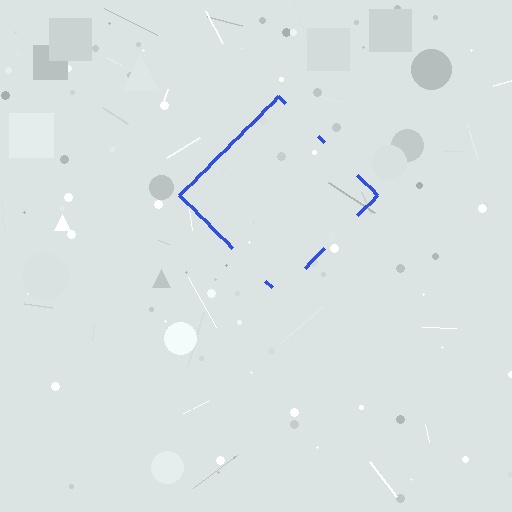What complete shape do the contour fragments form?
The contour fragments form a diamond.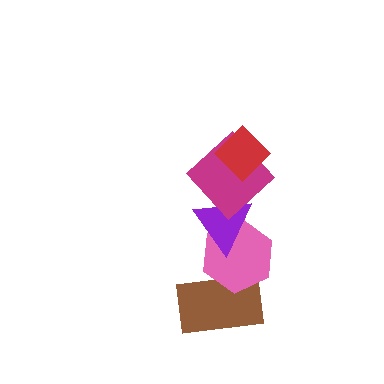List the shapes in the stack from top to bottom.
From top to bottom: the red diamond, the magenta diamond, the purple triangle, the pink hexagon, the brown rectangle.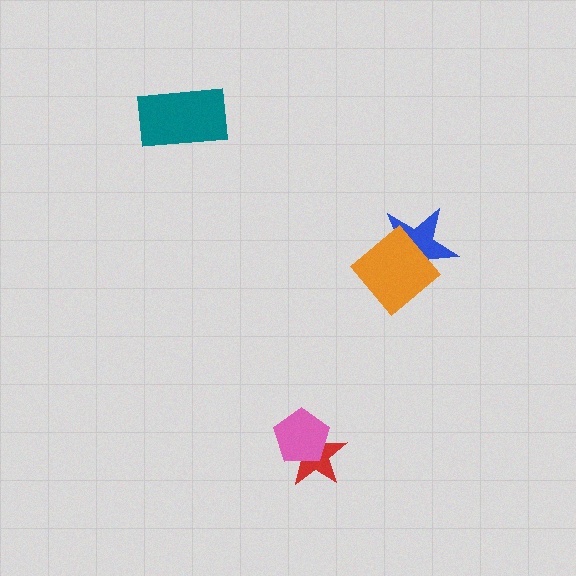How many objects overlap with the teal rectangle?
0 objects overlap with the teal rectangle.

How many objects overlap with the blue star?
1 object overlaps with the blue star.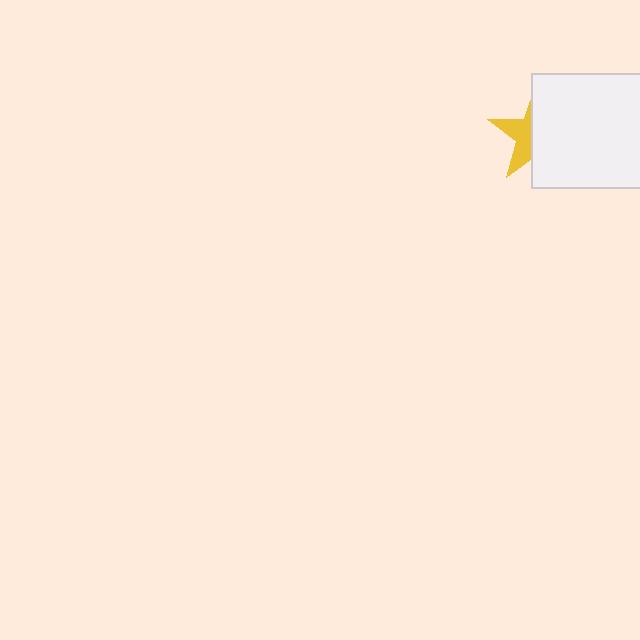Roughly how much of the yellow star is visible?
A small part of it is visible (roughly 39%).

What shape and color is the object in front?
The object in front is a white rectangle.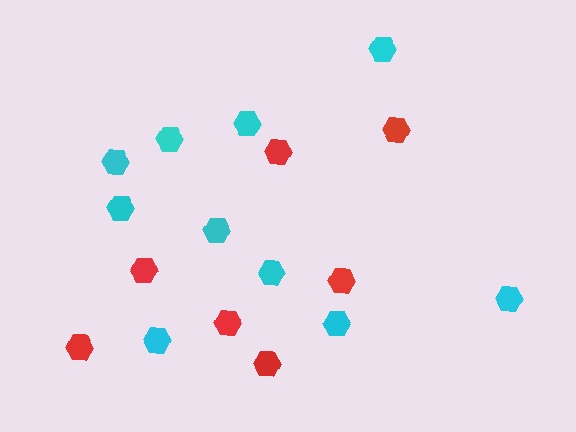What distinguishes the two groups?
There are 2 groups: one group of cyan hexagons (10) and one group of red hexagons (7).